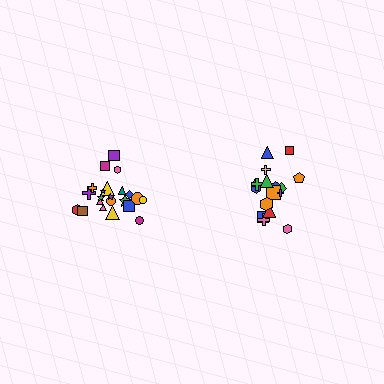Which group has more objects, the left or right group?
The left group.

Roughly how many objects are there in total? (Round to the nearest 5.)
Roughly 40 objects in total.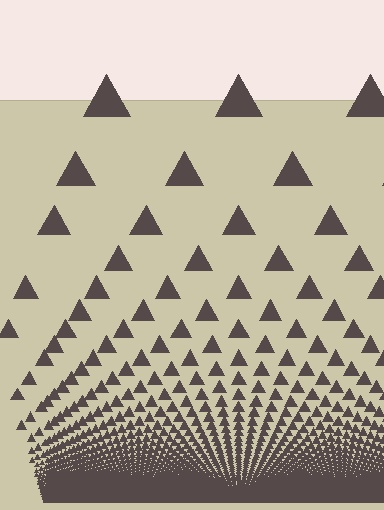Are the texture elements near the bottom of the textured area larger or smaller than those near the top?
Smaller. The gradient is inverted — elements near the bottom are smaller and denser.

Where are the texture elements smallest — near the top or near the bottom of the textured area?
Near the bottom.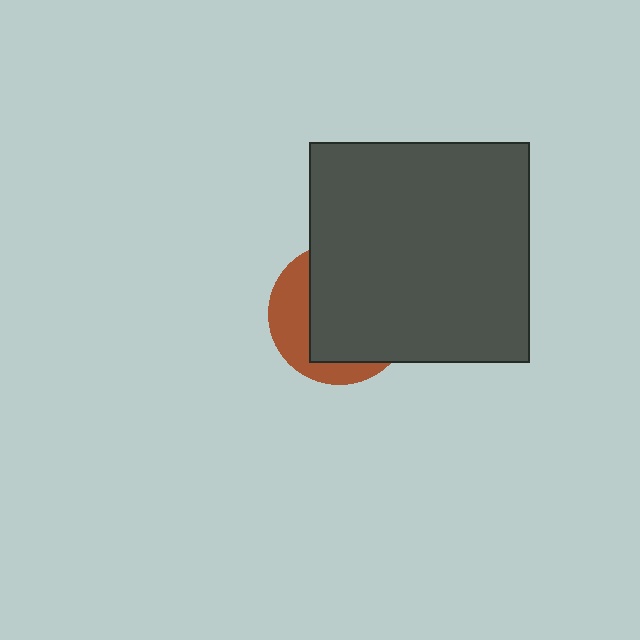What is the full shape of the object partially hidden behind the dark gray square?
The partially hidden object is a brown circle.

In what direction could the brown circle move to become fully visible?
The brown circle could move left. That would shift it out from behind the dark gray square entirely.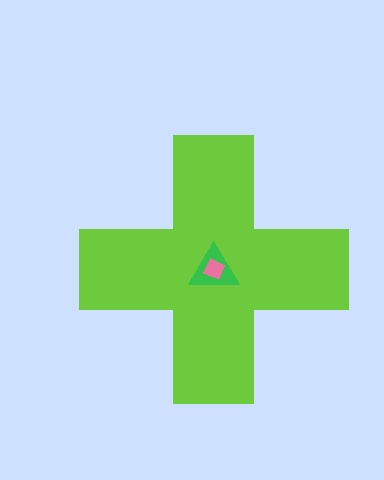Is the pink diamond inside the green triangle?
Yes.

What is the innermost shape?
The pink diamond.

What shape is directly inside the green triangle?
The pink diamond.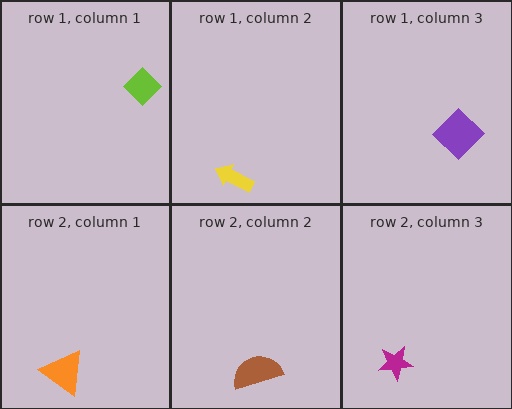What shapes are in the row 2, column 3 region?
The magenta star.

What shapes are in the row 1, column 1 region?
The lime diamond.